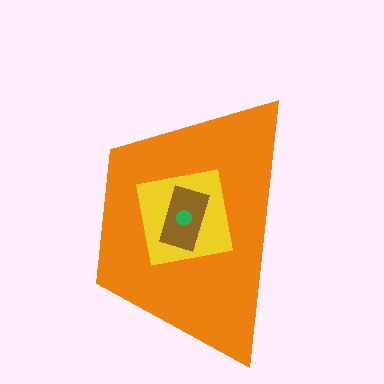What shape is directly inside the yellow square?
The brown rectangle.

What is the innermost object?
The green circle.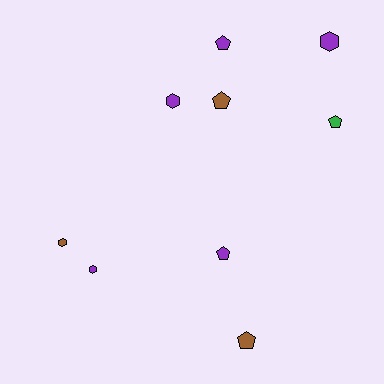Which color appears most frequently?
Purple, with 5 objects.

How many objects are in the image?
There are 9 objects.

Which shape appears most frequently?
Pentagon, with 5 objects.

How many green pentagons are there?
There is 1 green pentagon.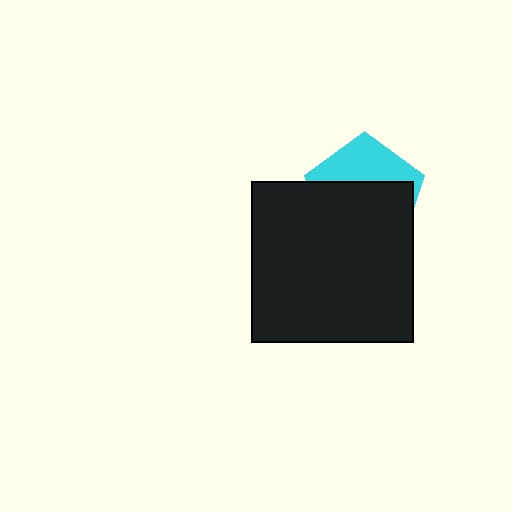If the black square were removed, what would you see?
You would see the complete cyan pentagon.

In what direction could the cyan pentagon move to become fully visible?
The cyan pentagon could move up. That would shift it out from behind the black square entirely.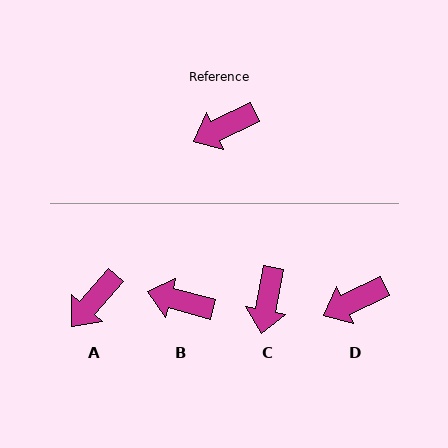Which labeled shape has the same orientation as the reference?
D.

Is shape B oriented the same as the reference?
No, it is off by about 40 degrees.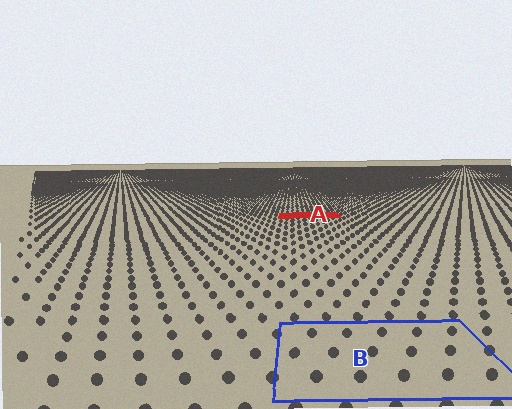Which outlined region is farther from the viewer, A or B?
Region A is farther from the viewer — the texture elements inside it appear smaller and more densely packed.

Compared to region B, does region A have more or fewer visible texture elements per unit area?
Region A has more texture elements per unit area — they are packed more densely because it is farther away.